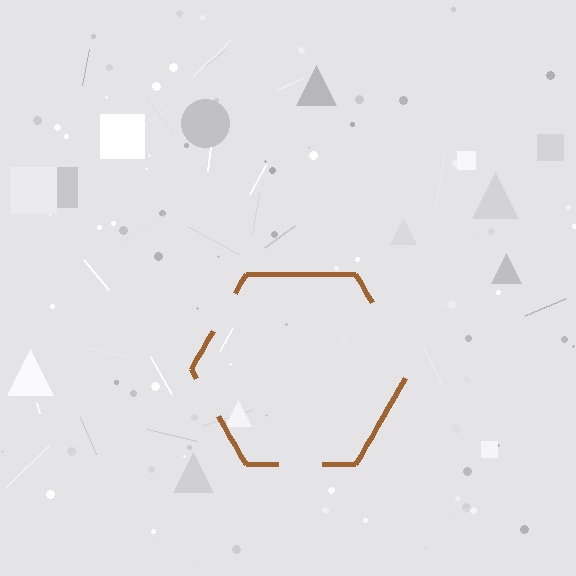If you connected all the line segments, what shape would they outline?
They would outline a hexagon.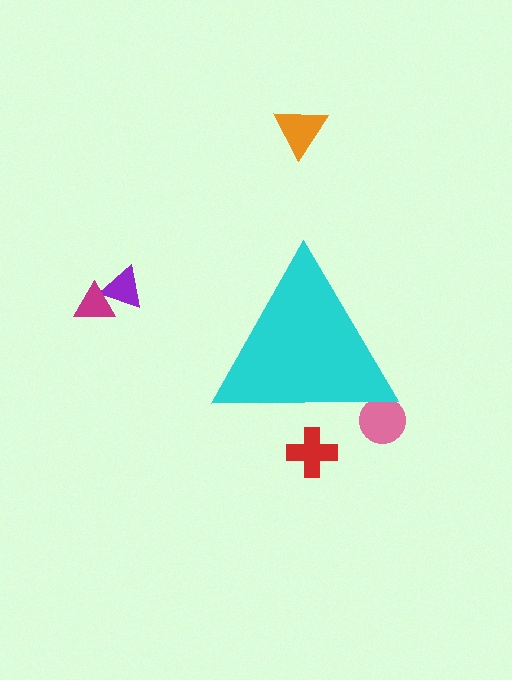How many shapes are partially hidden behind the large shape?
2 shapes are partially hidden.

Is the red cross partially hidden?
Yes, the red cross is partially hidden behind the cyan triangle.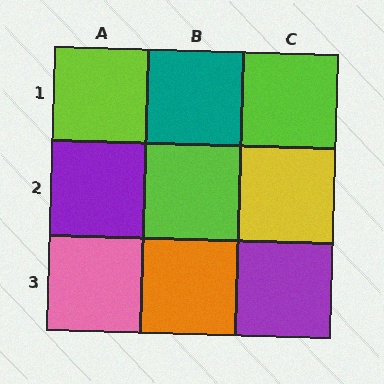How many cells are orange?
1 cell is orange.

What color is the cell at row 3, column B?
Orange.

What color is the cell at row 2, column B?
Lime.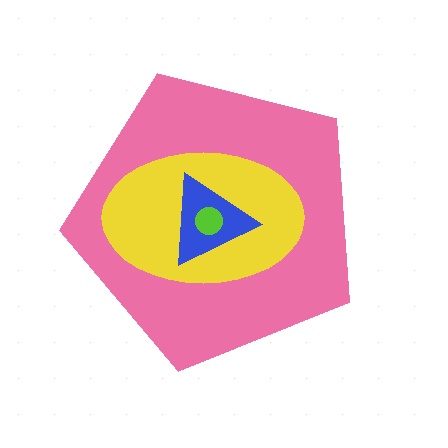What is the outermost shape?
The pink pentagon.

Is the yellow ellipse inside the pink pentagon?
Yes.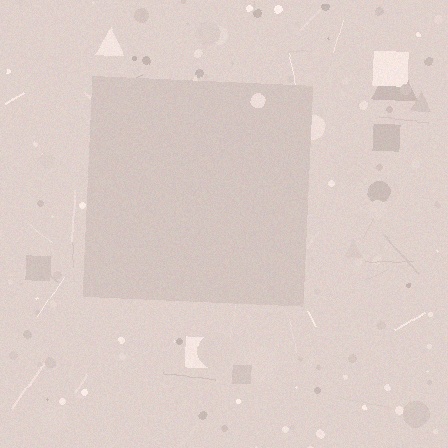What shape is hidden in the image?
A square is hidden in the image.